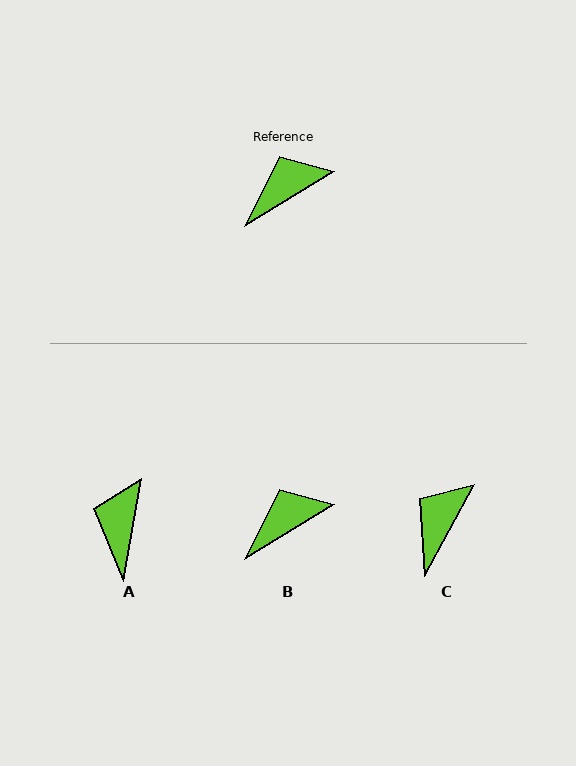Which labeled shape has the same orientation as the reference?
B.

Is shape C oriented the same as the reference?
No, it is off by about 30 degrees.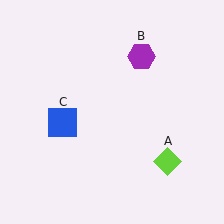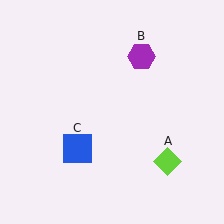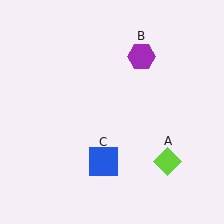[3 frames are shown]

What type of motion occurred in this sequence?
The blue square (object C) rotated counterclockwise around the center of the scene.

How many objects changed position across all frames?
1 object changed position: blue square (object C).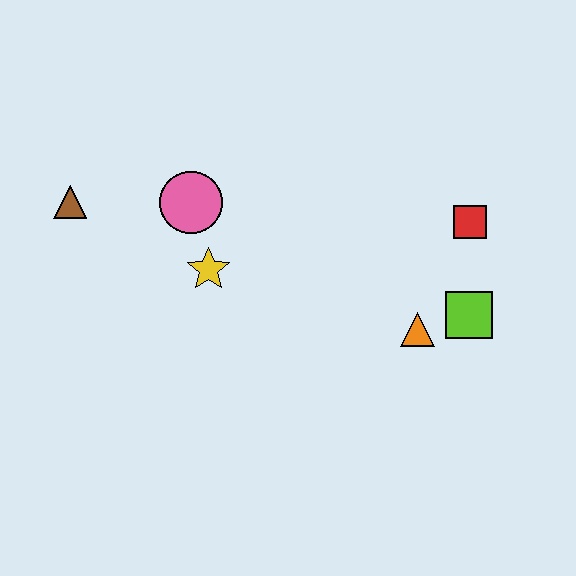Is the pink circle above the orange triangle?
Yes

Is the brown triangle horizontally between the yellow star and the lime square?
No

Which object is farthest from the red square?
The brown triangle is farthest from the red square.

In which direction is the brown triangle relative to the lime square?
The brown triangle is to the left of the lime square.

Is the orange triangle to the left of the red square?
Yes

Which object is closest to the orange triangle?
The lime square is closest to the orange triangle.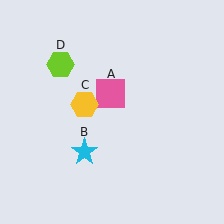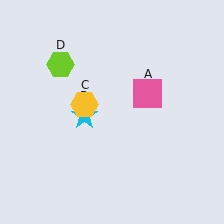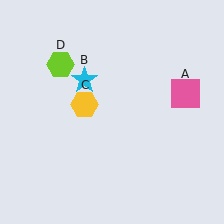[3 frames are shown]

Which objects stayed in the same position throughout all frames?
Yellow hexagon (object C) and lime hexagon (object D) remained stationary.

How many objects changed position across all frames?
2 objects changed position: pink square (object A), cyan star (object B).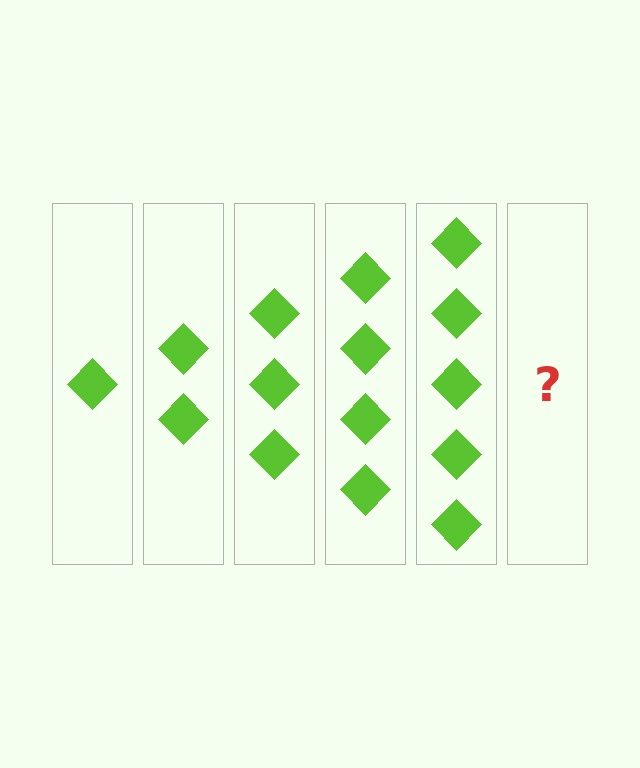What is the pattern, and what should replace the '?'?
The pattern is that each step adds one more diamond. The '?' should be 6 diamonds.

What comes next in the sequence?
The next element should be 6 diamonds.